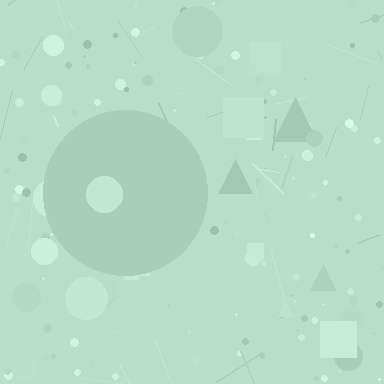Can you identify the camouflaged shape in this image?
The camouflaged shape is a circle.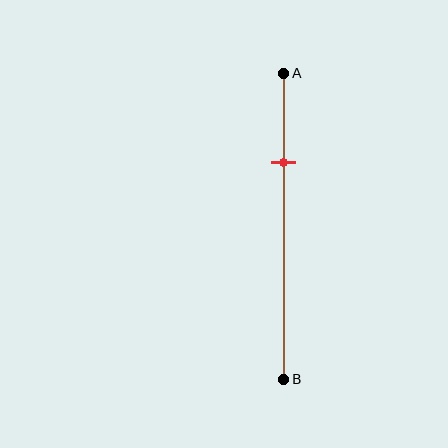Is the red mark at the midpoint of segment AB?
No, the mark is at about 30% from A, not at the 50% midpoint.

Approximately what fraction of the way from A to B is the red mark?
The red mark is approximately 30% of the way from A to B.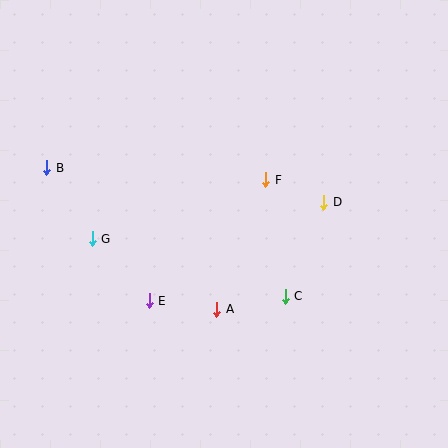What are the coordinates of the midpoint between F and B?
The midpoint between F and B is at (156, 174).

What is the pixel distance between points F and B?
The distance between F and B is 219 pixels.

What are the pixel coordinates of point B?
Point B is at (47, 168).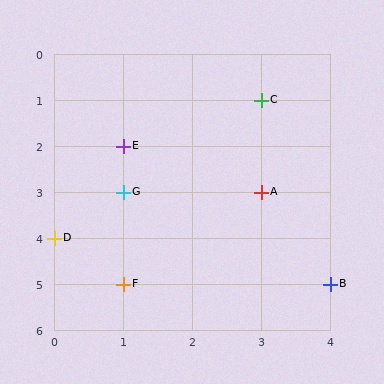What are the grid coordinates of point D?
Point D is at grid coordinates (0, 4).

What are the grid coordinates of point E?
Point E is at grid coordinates (1, 2).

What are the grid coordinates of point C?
Point C is at grid coordinates (3, 1).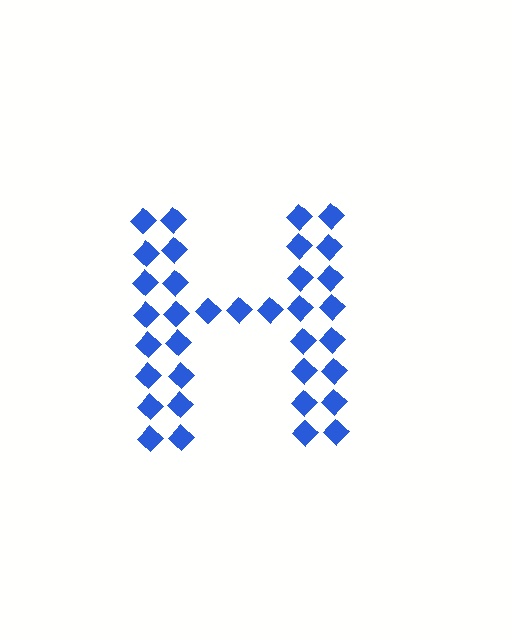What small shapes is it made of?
It is made of small diamonds.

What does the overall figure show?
The overall figure shows the letter H.